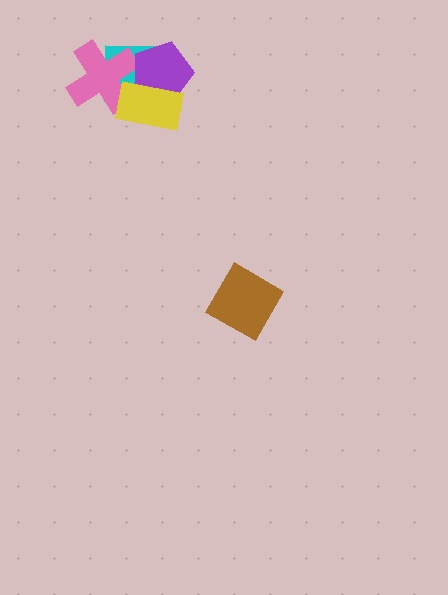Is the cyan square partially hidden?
Yes, it is partially covered by another shape.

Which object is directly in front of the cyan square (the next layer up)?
The pink cross is directly in front of the cyan square.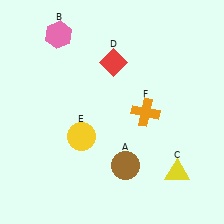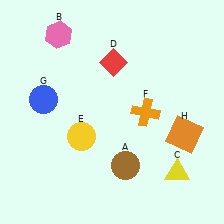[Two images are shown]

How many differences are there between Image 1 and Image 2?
There are 2 differences between the two images.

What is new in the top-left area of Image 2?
A blue circle (G) was added in the top-left area of Image 2.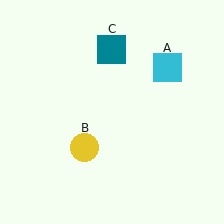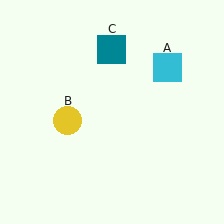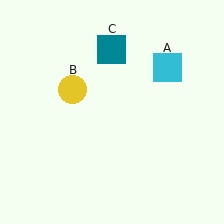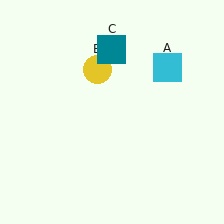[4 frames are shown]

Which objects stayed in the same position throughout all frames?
Cyan square (object A) and teal square (object C) remained stationary.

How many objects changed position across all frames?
1 object changed position: yellow circle (object B).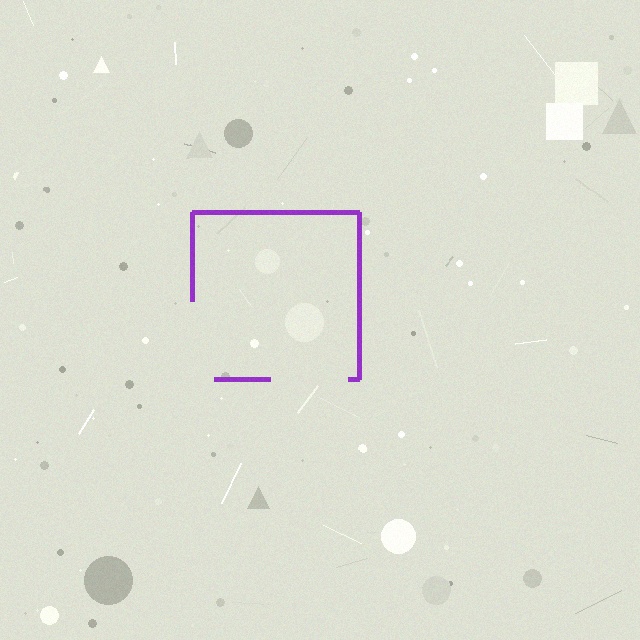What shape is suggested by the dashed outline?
The dashed outline suggests a square.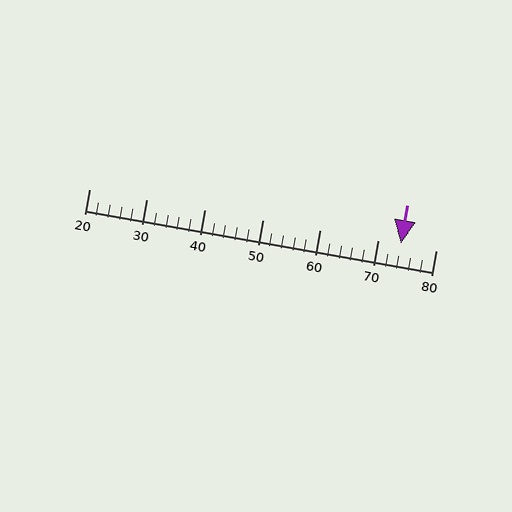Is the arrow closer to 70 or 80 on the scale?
The arrow is closer to 70.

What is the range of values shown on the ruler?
The ruler shows values from 20 to 80.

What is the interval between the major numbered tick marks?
The major tick marks are spaced 10 units apart.